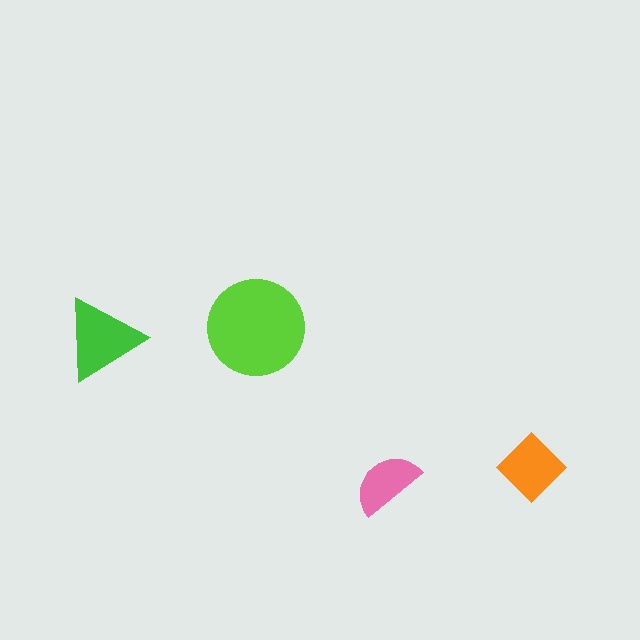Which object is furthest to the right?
The orange diamond is rightmost.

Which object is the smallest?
The pink semicircle.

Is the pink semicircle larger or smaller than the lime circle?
Smaller.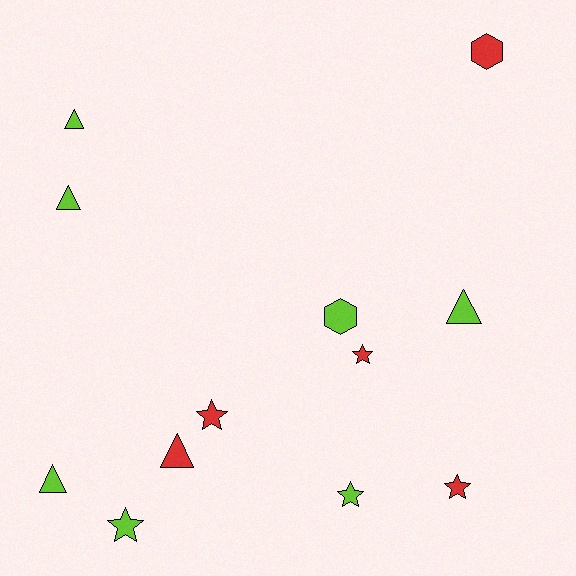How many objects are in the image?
There are 12 objects.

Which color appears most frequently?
Lime, with 7 objects.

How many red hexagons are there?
There is 1 red hexagon.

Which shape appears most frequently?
Star, with 5 objects.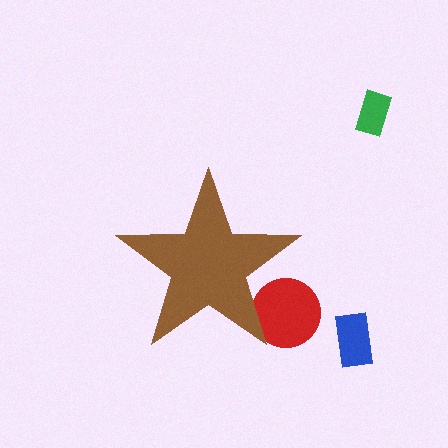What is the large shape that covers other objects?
A brown star.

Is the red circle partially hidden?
Yes, the red circle is partially hidden behind the brown star.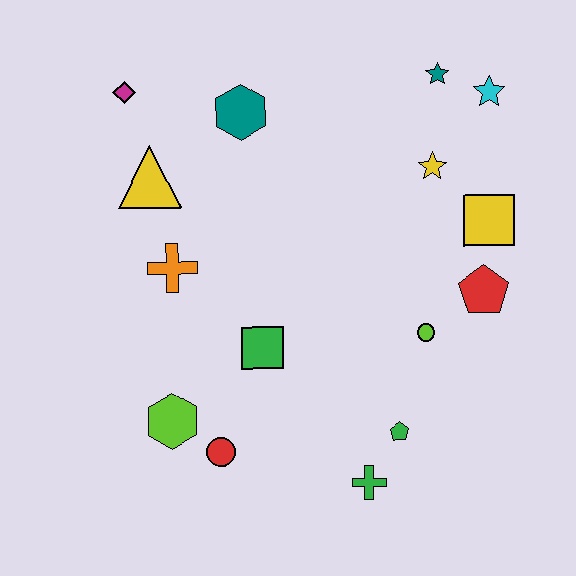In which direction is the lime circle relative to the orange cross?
The lime circle is to the right of the orange cross.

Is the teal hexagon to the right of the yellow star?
No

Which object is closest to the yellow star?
The yellow square is closest to the yellow star.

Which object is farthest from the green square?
The cyan star is farthest from the green square.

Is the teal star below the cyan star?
No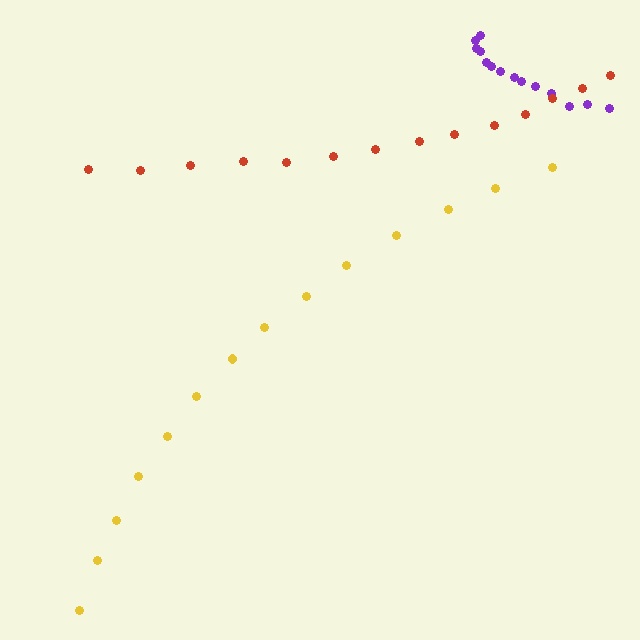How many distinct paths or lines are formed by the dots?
There are 3 distinct paths.